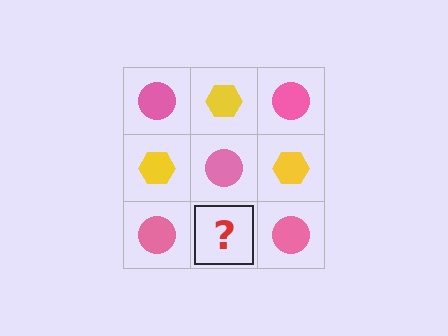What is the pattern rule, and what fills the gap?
The rule is that it alternates pink circle and yellow hexagon in a checkerboard pattern. The gap should be filled with a yellow hexagon.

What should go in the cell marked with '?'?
The missing cell should contain a yellow hexagon.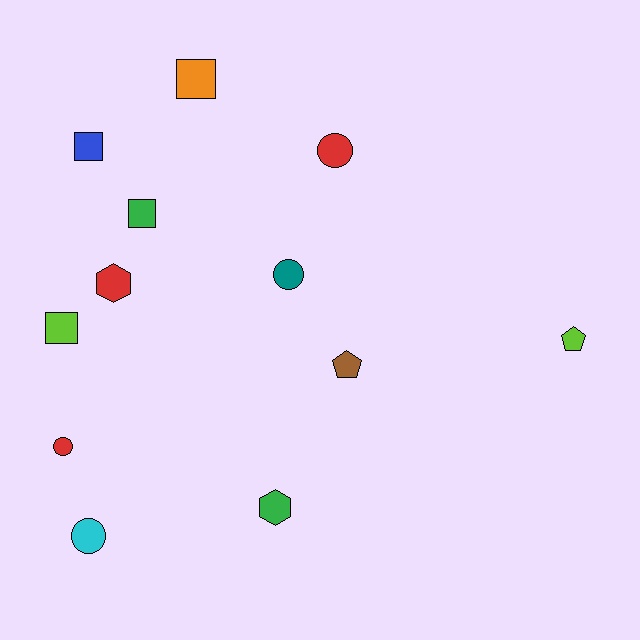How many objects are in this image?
There are 12 objects.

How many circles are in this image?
There are 4 circles.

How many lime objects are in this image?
There are 2 lime objects.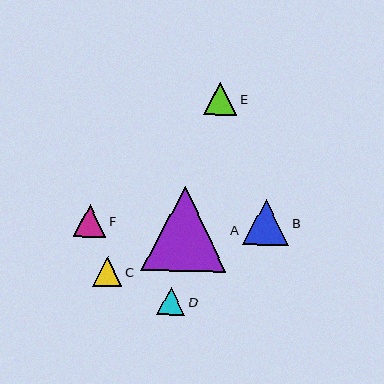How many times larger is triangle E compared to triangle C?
Triangle E is approximately 1.1 times the size of triangle C.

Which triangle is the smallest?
Triangle D is the smallest with a size of approximately 28 pixels.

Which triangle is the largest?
Triangle A is the largest with a size of approximately 85 pixels.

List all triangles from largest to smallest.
From largest to smallest: A, B, E, F, C, D.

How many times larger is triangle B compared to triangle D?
Triangle B is approximately 1.7 times the size of triangle D.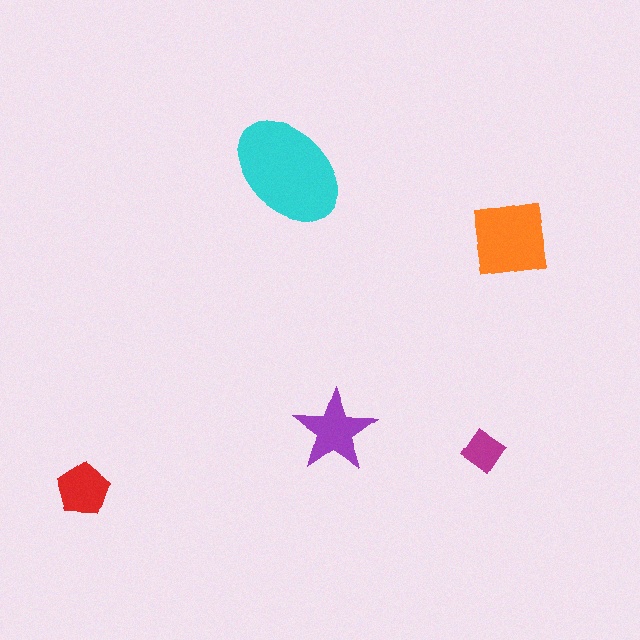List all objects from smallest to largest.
The magenta diamond, the red pentagon, the purple star, the orange square, the cyan ellipse.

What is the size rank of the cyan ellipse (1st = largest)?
1st.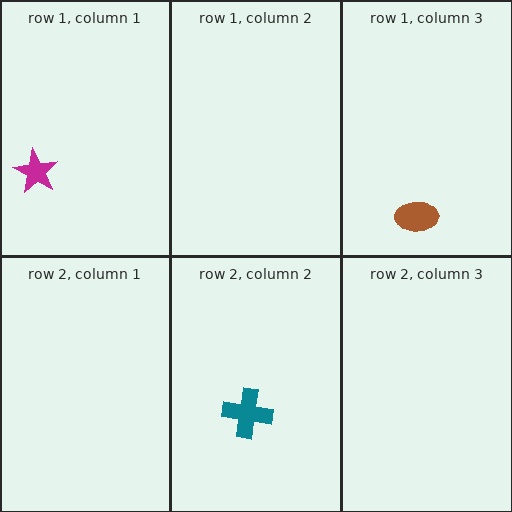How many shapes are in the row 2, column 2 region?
1.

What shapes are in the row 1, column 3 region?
The brown ellipse.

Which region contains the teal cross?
The row 2, column 2 region.